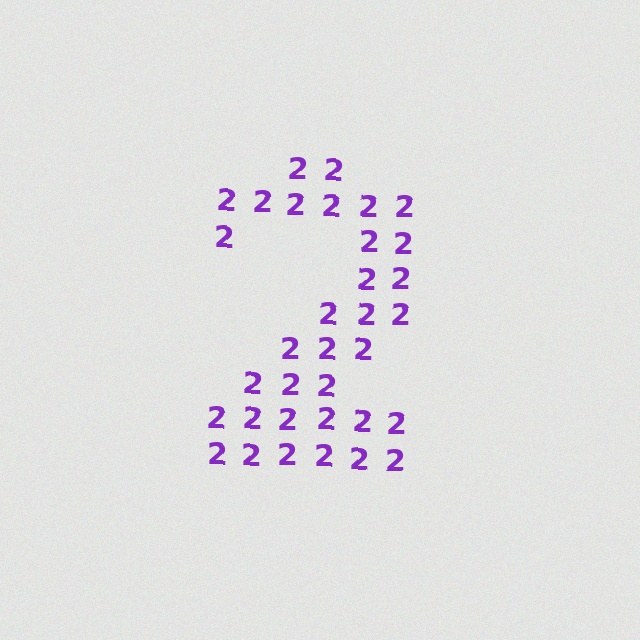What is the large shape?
The large shape is the digit 2.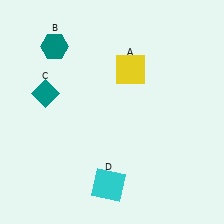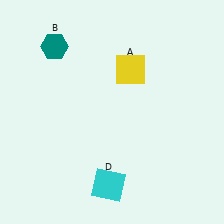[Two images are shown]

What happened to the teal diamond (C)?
The teal diamond (C) was removed in Image 2. It was in the top-left area of Image 1.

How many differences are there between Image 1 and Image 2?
There is 1 difference between the two images.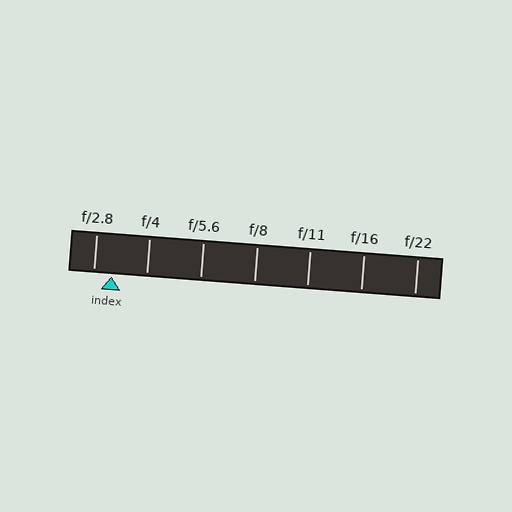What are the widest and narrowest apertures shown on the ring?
The widest aperture shown is f/2.8 and the narrowest is f/22.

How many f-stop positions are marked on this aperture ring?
There are 7 f-stop positions marked.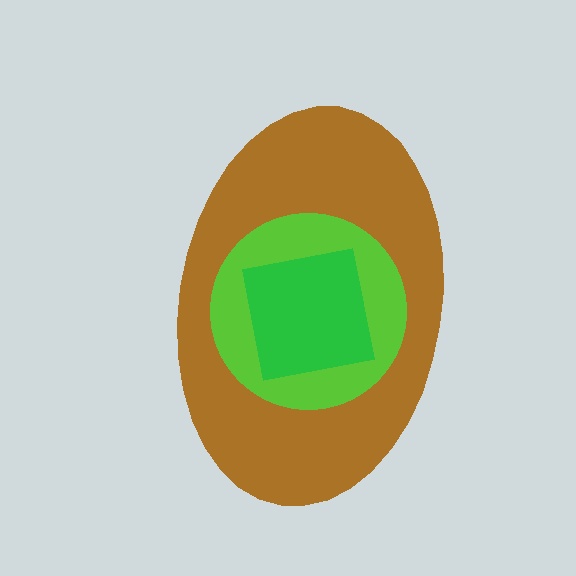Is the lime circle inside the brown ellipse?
Yes.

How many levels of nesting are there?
3.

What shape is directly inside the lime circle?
The green square.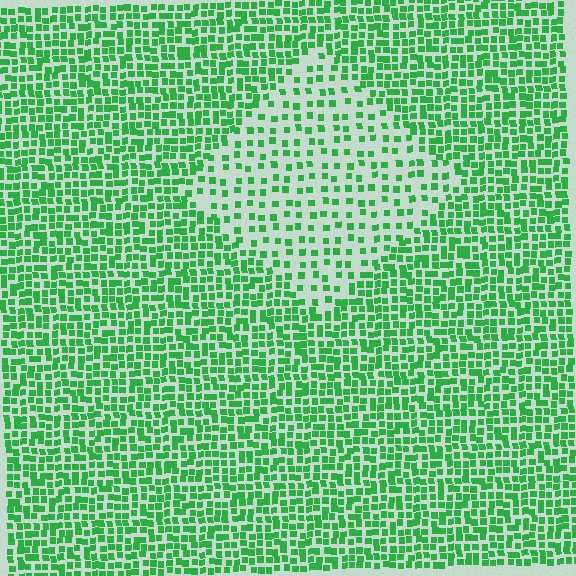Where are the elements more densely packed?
The elements are more densely packed outside the diamond boundary.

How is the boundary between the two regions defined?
The boundary is defined by a change in element density (approximately 2.2x ratio). All elements are the same color, size, and shape.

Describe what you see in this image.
The image contains small green elements arranged at two different densities. A diamond-shaped region is visible where the elements are less densely packed than the surrounding area.